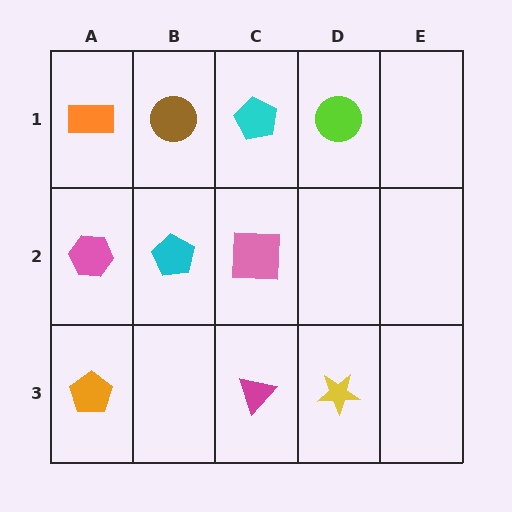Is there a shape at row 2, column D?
No, that cell is empty.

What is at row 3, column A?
An orange pentagon.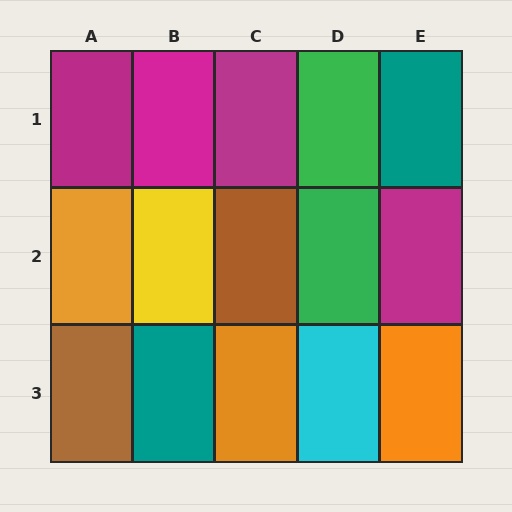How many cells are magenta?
4 cells are magenta.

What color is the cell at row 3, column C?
Orange.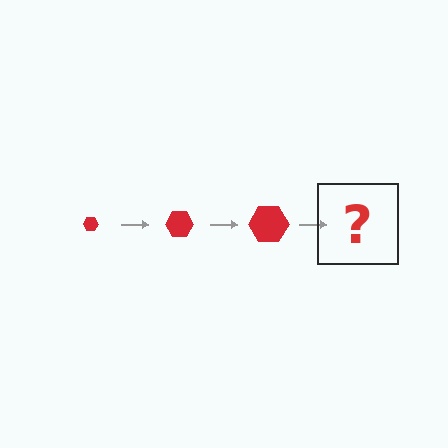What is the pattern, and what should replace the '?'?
The pattern is that the hexagon gets progressively larger each step. The '?' should be a red hexagon, larger than the previous one.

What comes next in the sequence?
The next element should be a red hexagon, larger than the previous one.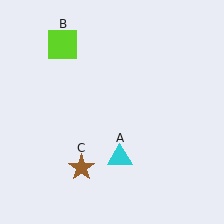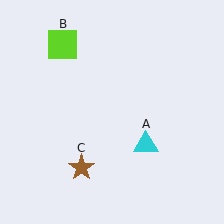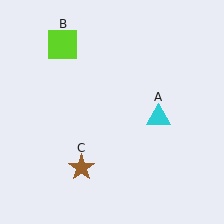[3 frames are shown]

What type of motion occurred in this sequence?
The cyan triangle (object A) rotated counterclockwise around the center of the scene.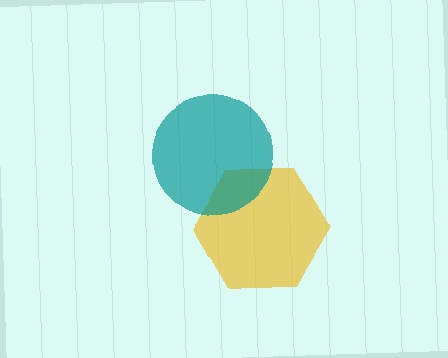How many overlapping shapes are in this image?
There are 2 overlapping shapes in the image.